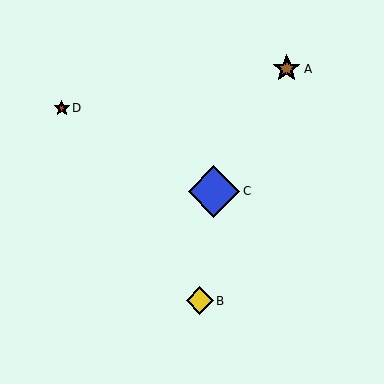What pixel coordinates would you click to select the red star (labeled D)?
Click at (62, 108) to select the red star D.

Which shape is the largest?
The blue diamond (labeled C) is the largest.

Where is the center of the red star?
The center of the red star is at (62, 108).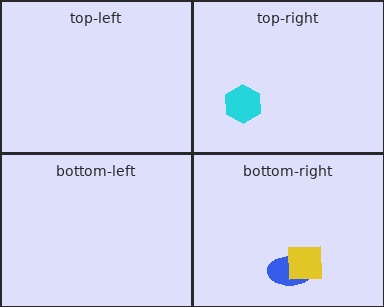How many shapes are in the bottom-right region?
2.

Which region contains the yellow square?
The bottom-right region.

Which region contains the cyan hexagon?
The top-right region.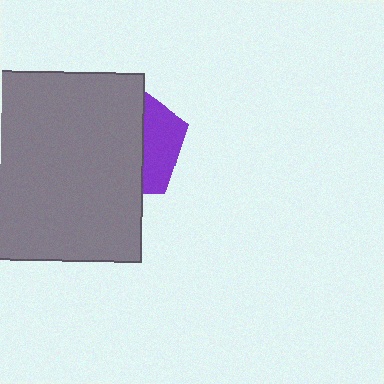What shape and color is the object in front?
The object in front is a gray rectangle.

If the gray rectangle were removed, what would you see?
You would see the complete purple pentagon.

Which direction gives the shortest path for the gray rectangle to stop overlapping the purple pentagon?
Moving left gives the shortest separation.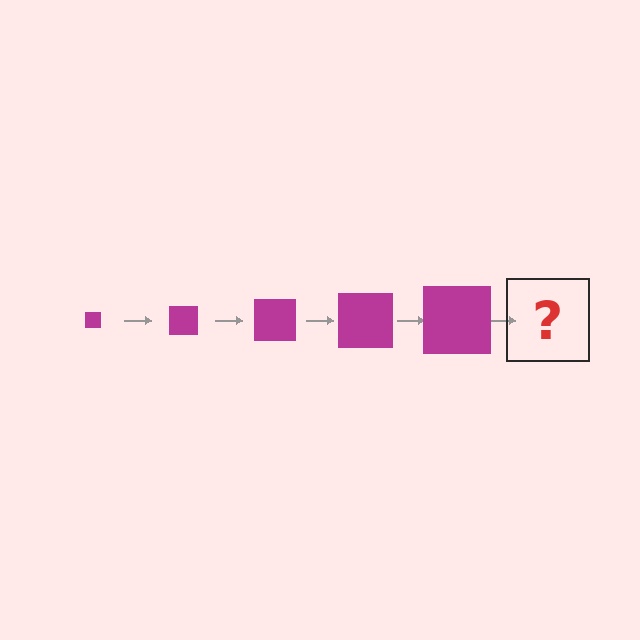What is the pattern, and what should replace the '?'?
The pattern is that the square gets progressively larger each step. The '?' should be a magenta square, larger than the previous one.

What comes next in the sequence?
The next element should be a magenta square, larger than the previous one.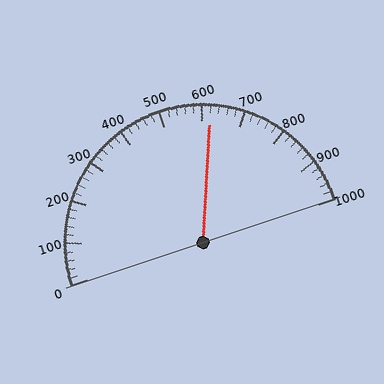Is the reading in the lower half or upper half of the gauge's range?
The reading is in the upper half of the range (0 to 1000).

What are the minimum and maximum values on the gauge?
The gauge ranges from 0 to 1000.